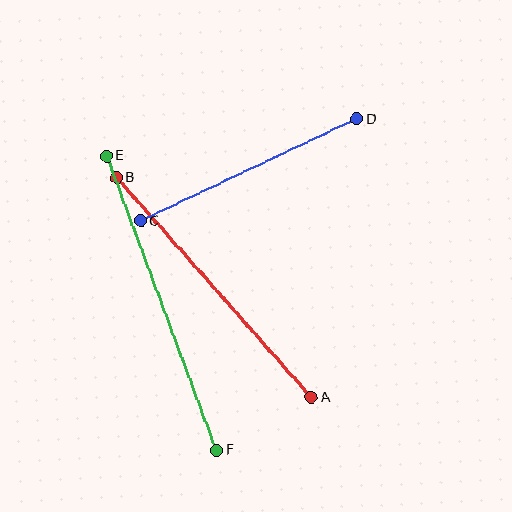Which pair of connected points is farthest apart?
Points E and F are farthest apart.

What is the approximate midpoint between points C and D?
The midpoint is at approximately (249, 170) pixels.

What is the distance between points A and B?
The distance is approximately 294 pixels.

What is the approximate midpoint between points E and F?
The midpoint is at approximately (161, 303) pixels.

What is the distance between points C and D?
The distance is approximately 239 pixels.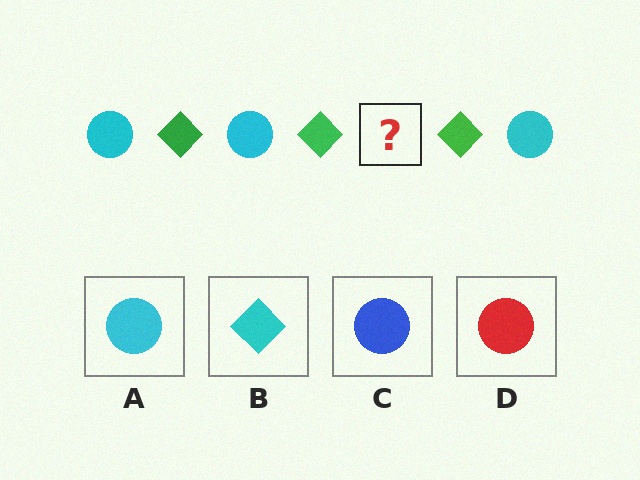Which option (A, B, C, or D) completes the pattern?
A.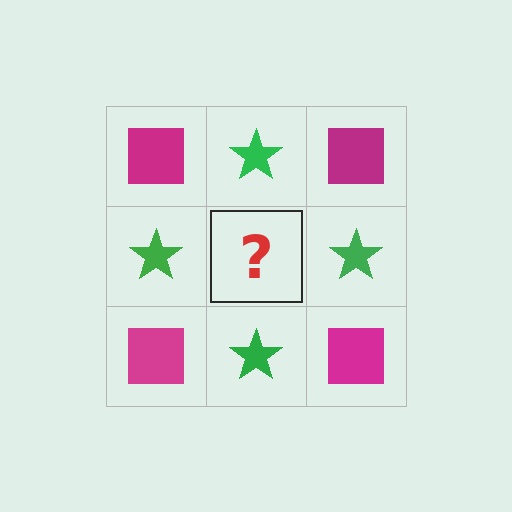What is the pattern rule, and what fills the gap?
The rule is that it alternates magenta square and green star in a checkerboard pattern. The gap should be filled with a magenta square.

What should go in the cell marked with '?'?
The missing cell should contain a magenta square.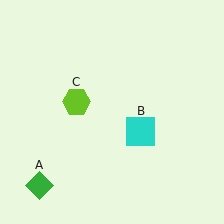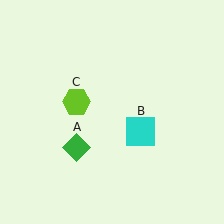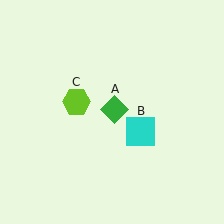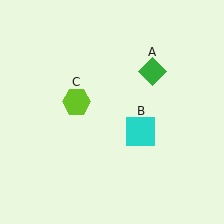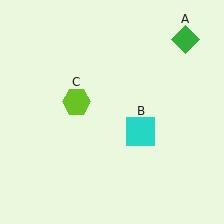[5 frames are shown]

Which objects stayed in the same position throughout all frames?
Cyan square (object B) and lime hexagon (object C) remained stationary.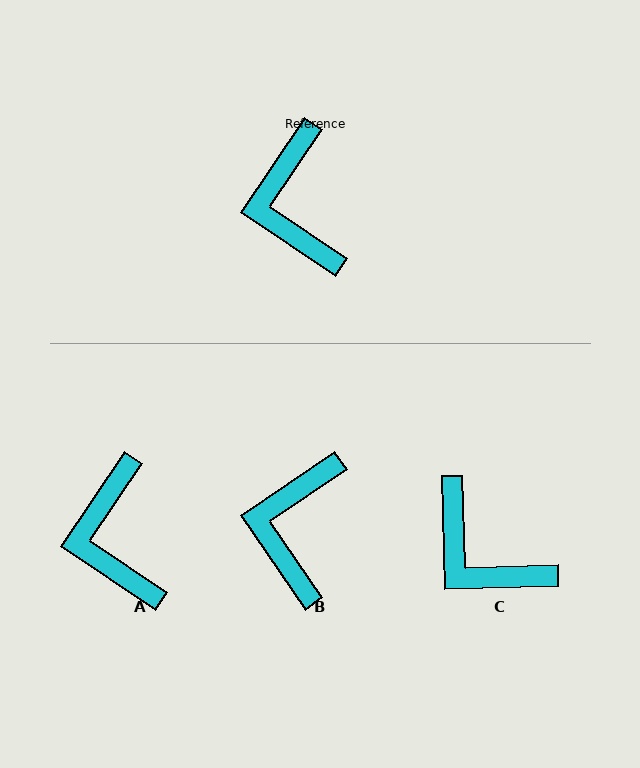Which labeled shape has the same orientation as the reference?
A.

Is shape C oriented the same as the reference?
No, it is off by about 36 degrees.